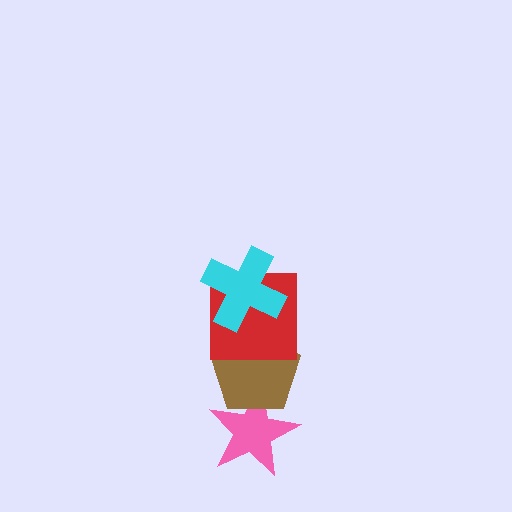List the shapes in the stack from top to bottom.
From top to bottom: the cyan cross, the red square, the brown pentagon, the pink star.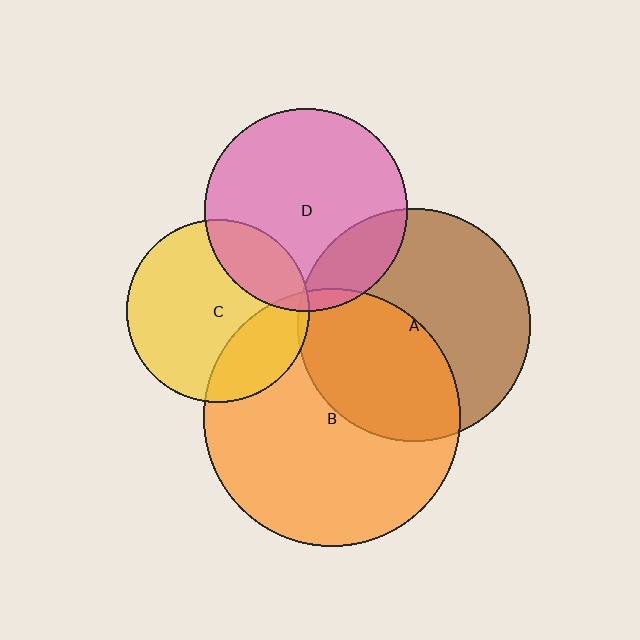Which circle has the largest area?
Circle B (orange).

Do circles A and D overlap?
Yes.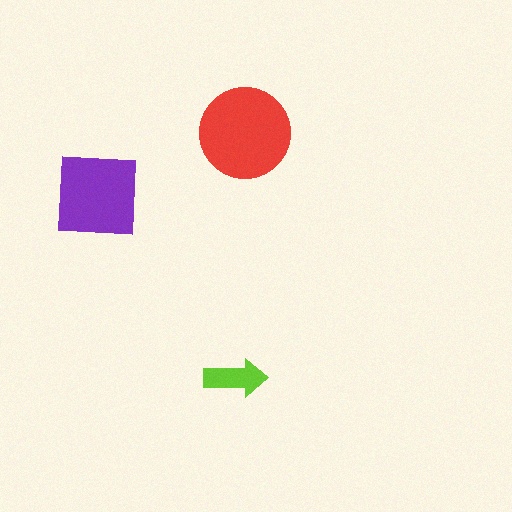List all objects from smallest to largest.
The lime arrow, the purple square, the red circle.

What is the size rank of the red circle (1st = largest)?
1st.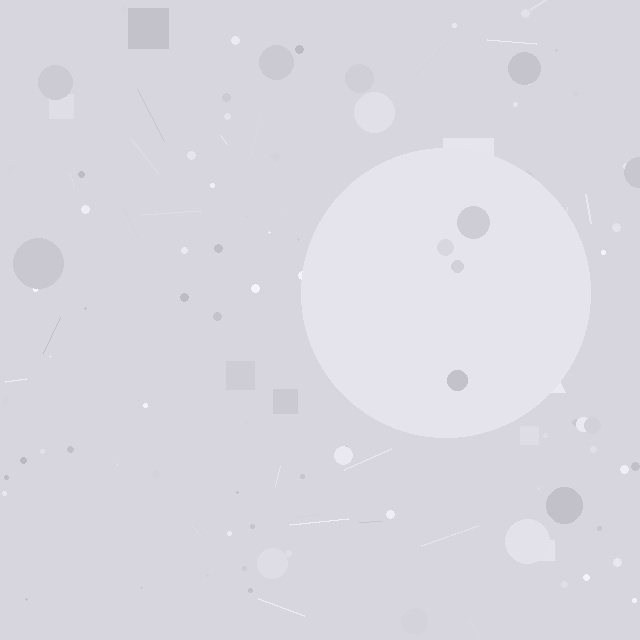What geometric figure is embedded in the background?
A circle is embedded in the background.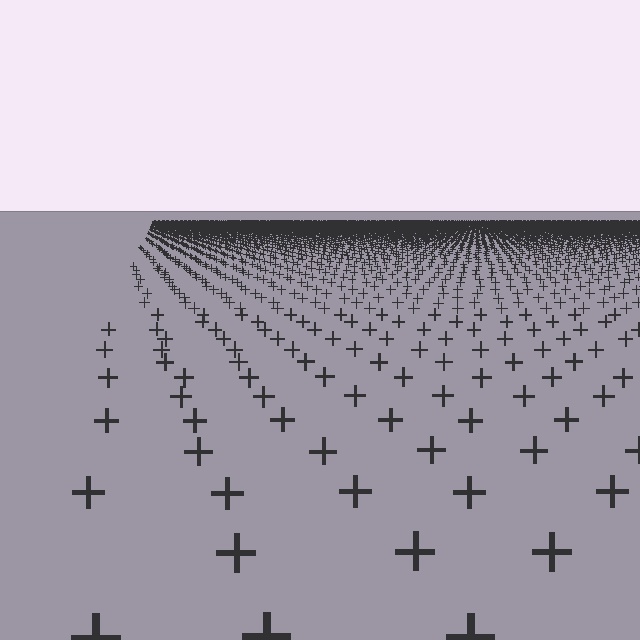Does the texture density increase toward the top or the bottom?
Density increases toward the top.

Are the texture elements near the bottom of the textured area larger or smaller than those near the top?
Larger. Near the bottom, elements are closer to the viewer and appear at a bigger on-screen size.